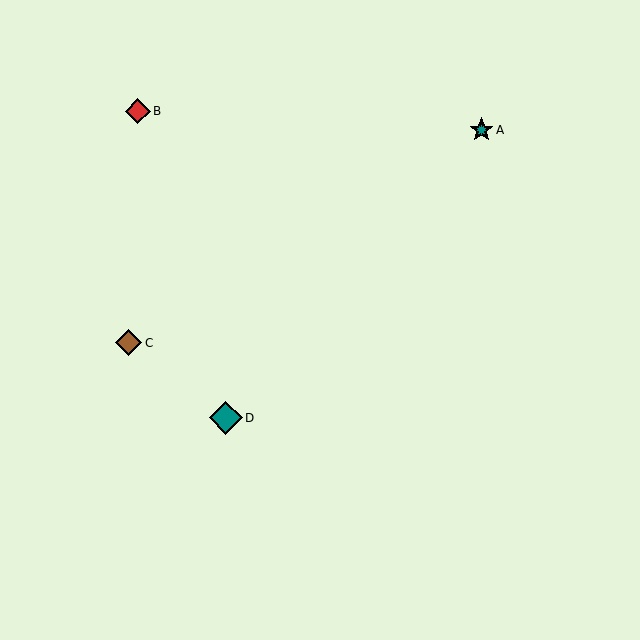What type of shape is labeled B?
Shape B is a red diamond.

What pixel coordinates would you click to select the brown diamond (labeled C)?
Click at (129, 343) to select the brown diamond C.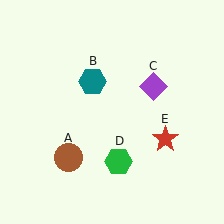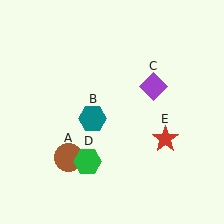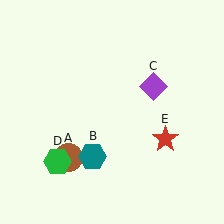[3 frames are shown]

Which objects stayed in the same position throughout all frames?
Brown circle (object A) and purple diamond (object C) and red star (object E) remained stationary.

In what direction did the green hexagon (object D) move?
The green hexagon (object D) moved left.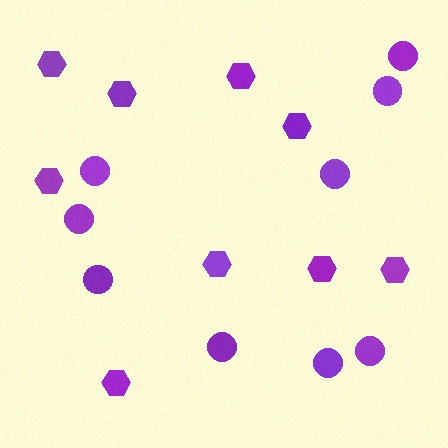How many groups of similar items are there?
There are 2 groups: one group of hexagons (9) and one group of circles (9).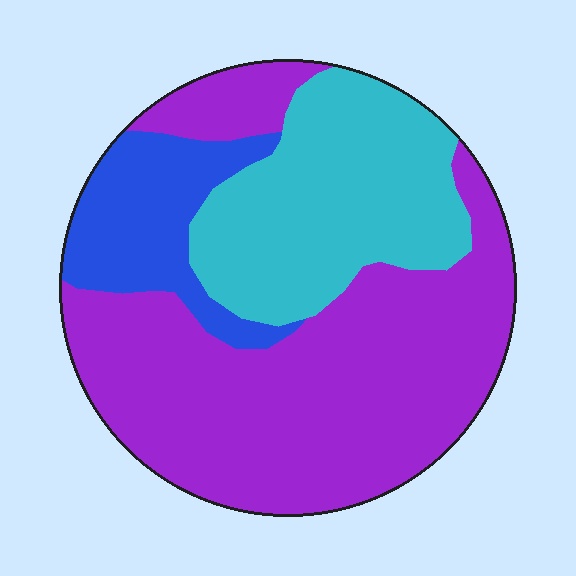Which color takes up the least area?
Blue, at roughly 15%.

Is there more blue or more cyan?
Cyan.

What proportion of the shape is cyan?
Cyan covers around 30% of the shape.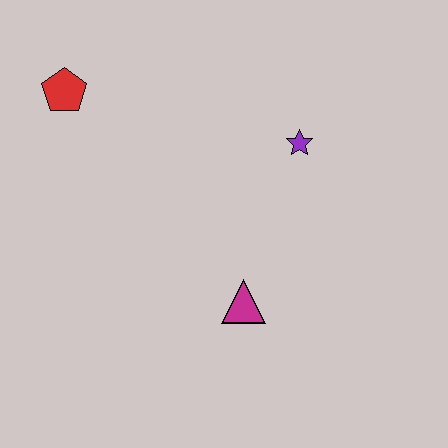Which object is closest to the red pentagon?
The purple star is closest to the red pentagon.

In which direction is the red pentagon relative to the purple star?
The red pentagon is to the left of the purple star.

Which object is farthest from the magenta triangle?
The red pentagon is farthest from the magenta triangle.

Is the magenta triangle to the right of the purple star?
No